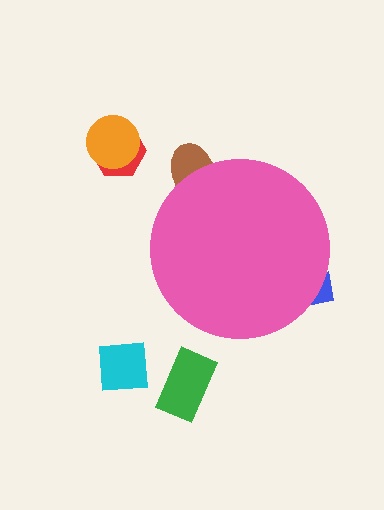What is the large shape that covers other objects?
A pink circle.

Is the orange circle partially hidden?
No, the orange circle is fully visible.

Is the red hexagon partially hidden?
No, the red hexagon is fully visible.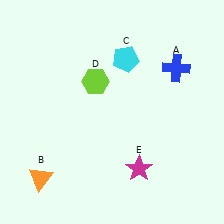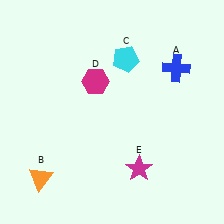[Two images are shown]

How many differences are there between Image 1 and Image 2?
There is 1 difference between the two images.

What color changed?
The hexagon (D) changed from lime in Image 1 to magenta in Image 2.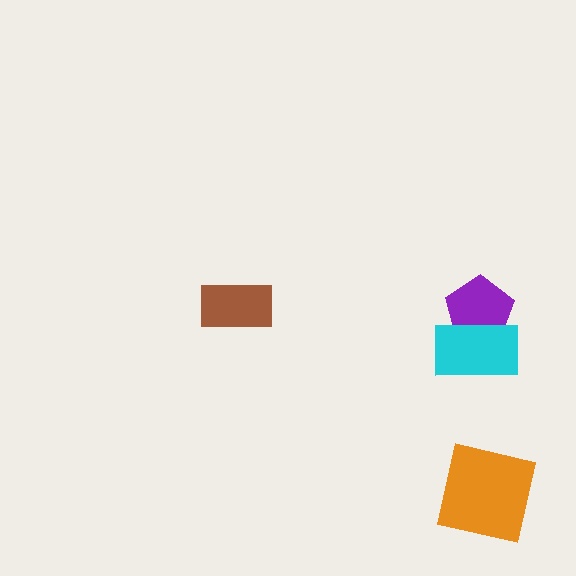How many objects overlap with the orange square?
0 objects overlap with the orange square.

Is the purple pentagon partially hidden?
Yes, it is partially covered by another shape.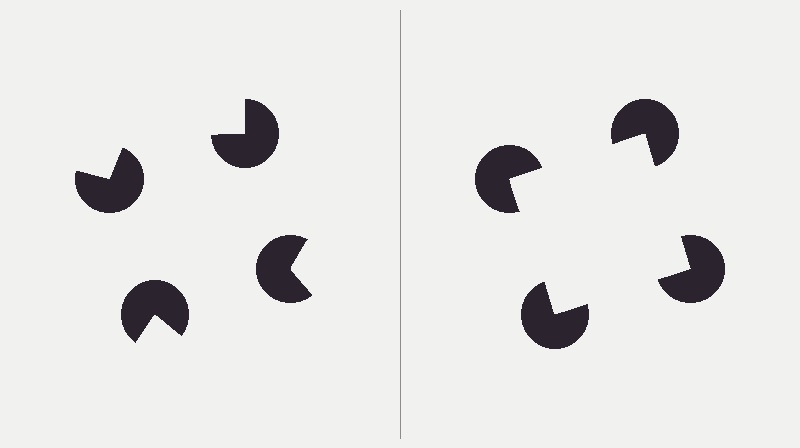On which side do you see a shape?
An illusory square appears on the right side. On the left side the wedge cuts are rotated, so no coherent shape forms.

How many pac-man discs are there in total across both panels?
8 — 4 on each side.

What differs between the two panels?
The pac-man discs are positioned identically on both sides; only the wedge orientations differ. On the right they align to a square; on the left they are misaligned.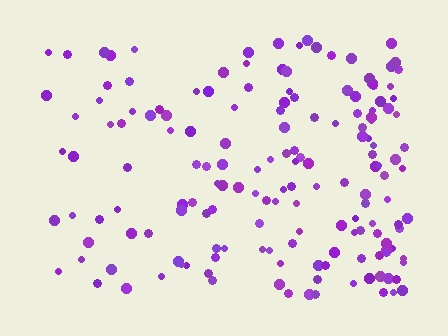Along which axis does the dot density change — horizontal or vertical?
Horizontal.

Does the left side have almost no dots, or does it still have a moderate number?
Still a moderate number, just noticeably fewer than the right.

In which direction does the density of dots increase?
From left to right, with the right side densest.